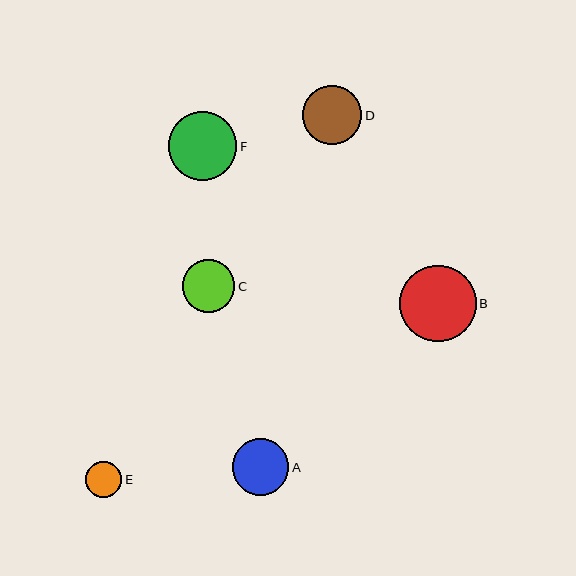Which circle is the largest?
Circle B is the largest with a size of approximately 76 pixels.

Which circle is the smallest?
Circle E is the smallest with a size of approximately 36 pixels.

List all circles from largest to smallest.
From largest to smallest: B, F, D, A, C, E.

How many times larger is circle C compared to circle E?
Circle C is approximately 1.5 times the size of circle E.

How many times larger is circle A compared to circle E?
Circle A is approximately 1.6 times the size of circle E.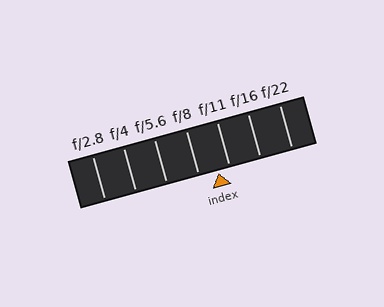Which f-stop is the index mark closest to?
The index mark is closest to f/11.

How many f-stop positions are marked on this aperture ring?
There are 7 f-stop positions marked.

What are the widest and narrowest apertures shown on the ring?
The widest aperture shown is f/2.8 and the narrowest is f/22.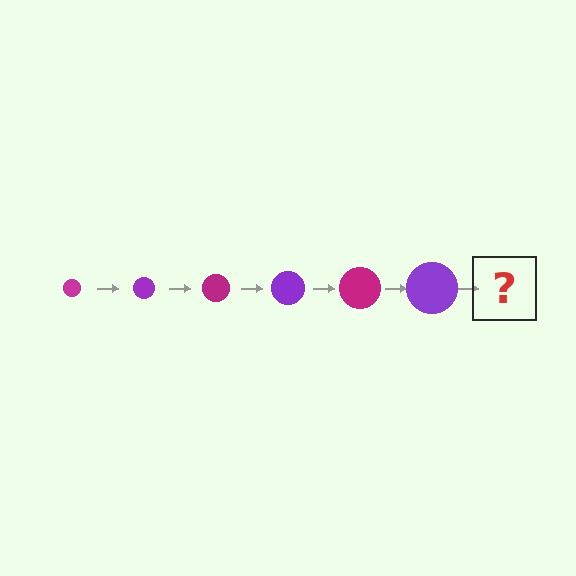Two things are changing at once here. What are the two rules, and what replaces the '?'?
The two rules are that the circle grows larger each step and the color cycles through magenta and purple. The '?' should be a magenta circle, larger than the previous one.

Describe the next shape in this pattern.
It should be a magenta circle, larger than the previous one.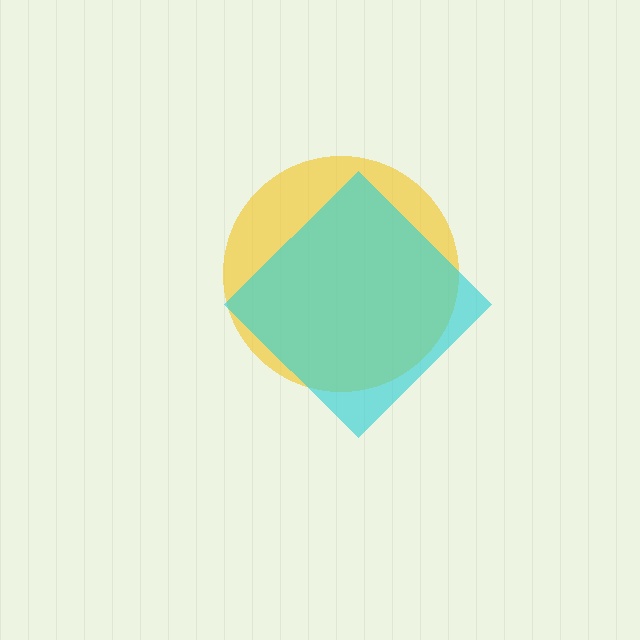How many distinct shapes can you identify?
There are 2 distinct shapes: a yellow circle, a cyan diamond.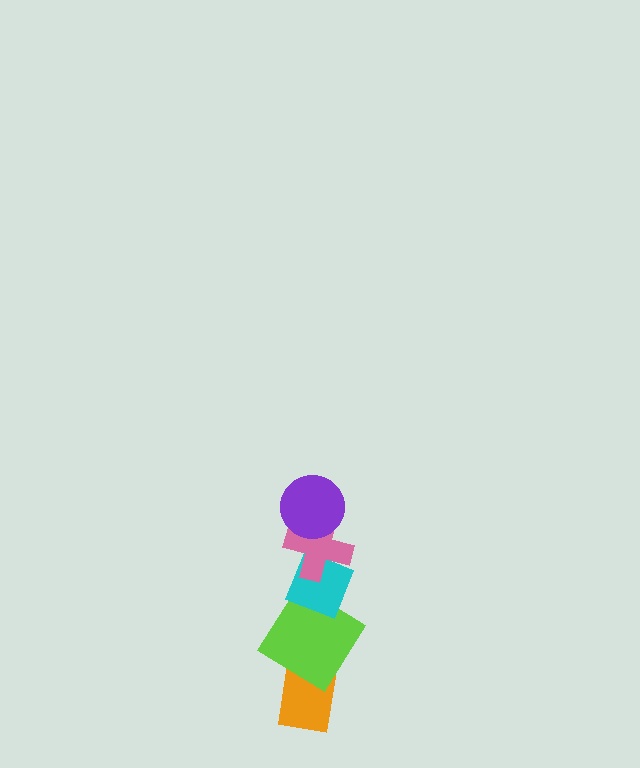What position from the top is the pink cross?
The pink cross is 2nd from the top.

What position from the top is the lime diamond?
The lime diamond is 4th from the top.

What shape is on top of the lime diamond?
The cyan diamond is on top of the lime diamond.